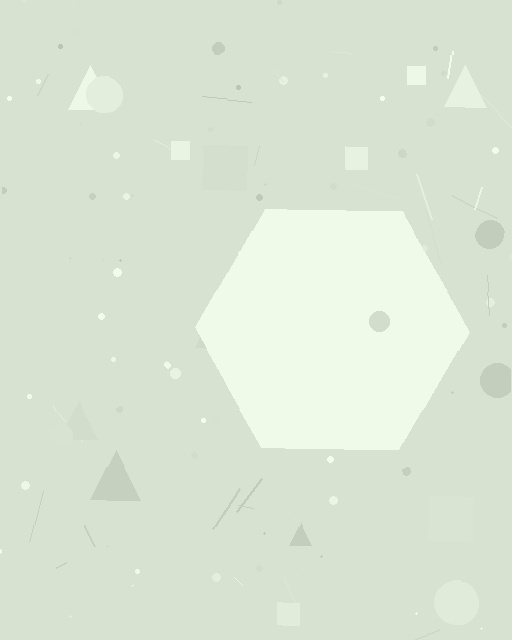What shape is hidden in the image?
A hexagon is hidden in the image.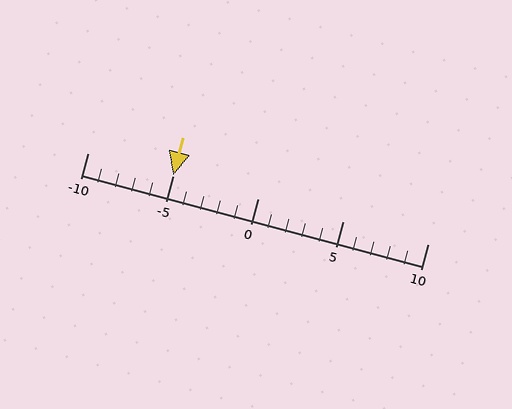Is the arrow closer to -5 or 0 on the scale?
The arrow is closer to -5.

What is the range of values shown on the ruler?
The ruler shows values from -10 to 10.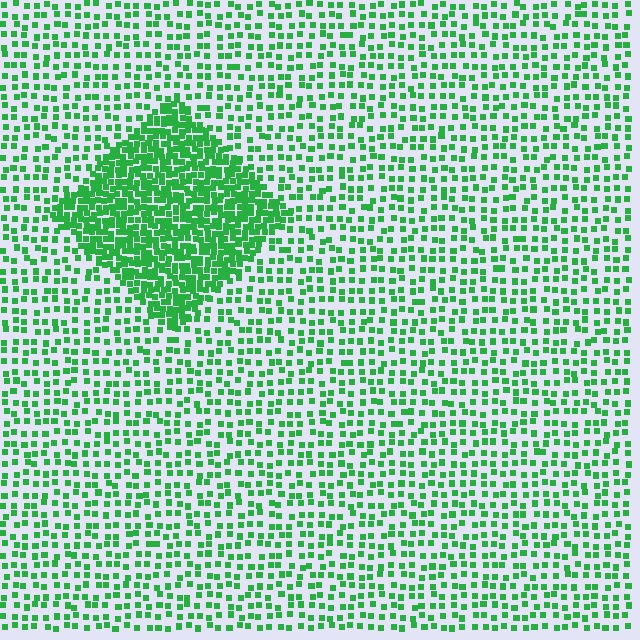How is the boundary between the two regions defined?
The boundary is defined by a change in element density (approximately 2.6x ratio). All elements are the same color, size, and shape.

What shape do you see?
I see a diamond.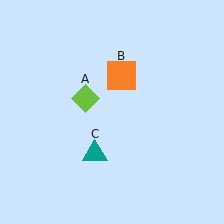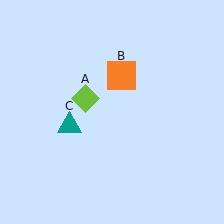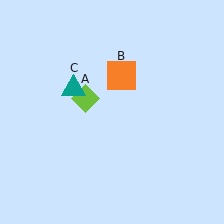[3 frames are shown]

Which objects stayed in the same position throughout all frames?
Lime diamond (object A) and orange square (object B) remained stationary.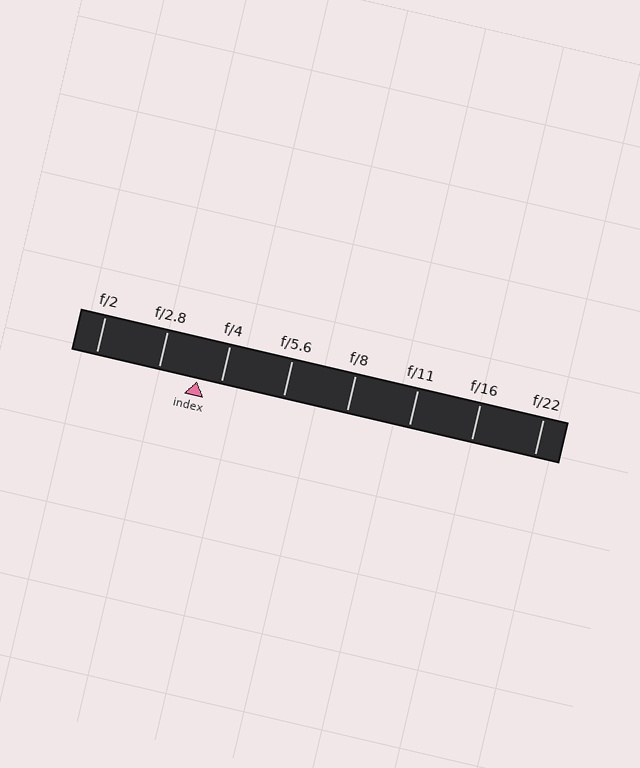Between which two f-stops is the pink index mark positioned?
The index mark is between f/2.8 and f/4.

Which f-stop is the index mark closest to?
The index mark is closest to f/4.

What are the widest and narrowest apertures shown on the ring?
The widest aperture shown is f/2 and the narrowest is f/22.